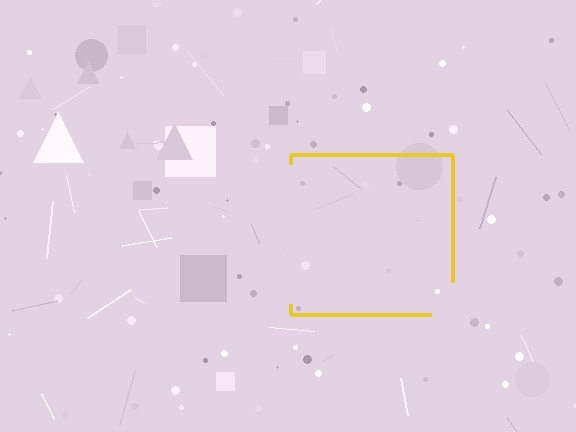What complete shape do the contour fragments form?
The contour fragments form a square.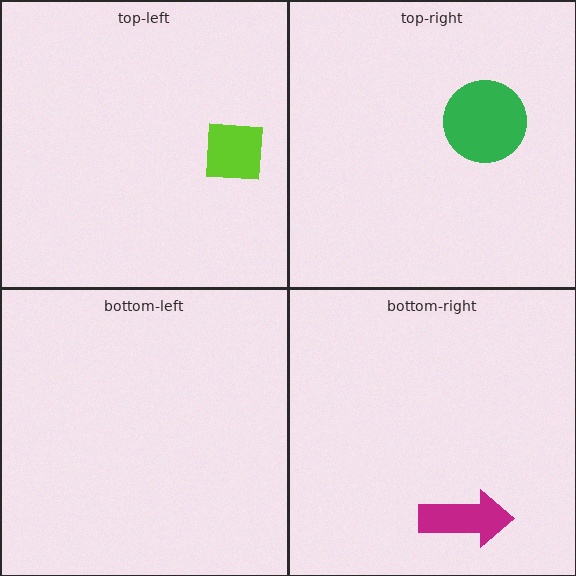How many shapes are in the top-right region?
1.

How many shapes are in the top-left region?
1.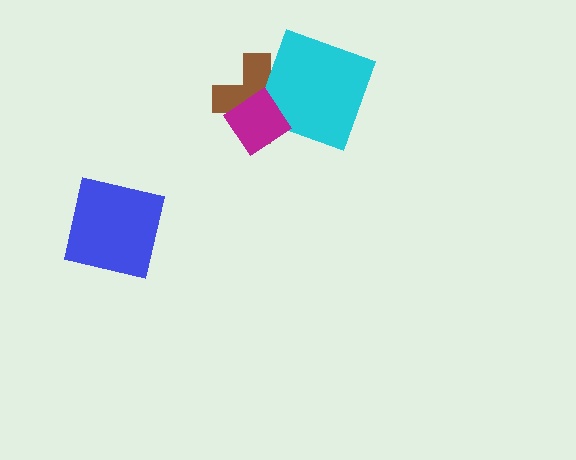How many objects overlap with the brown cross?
2 objects overlap with the brown cross.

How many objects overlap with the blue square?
0 objects overlap with the blue square.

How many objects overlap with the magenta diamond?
2 objects overlap with the magenta diamond.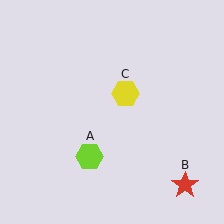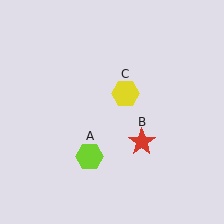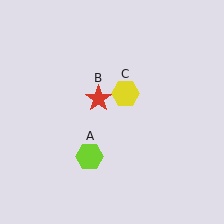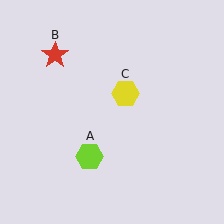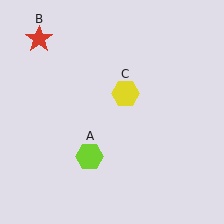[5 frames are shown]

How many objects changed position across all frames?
1 object changed position: red star (object B).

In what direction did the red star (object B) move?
The red star (object B) moved up and to the left.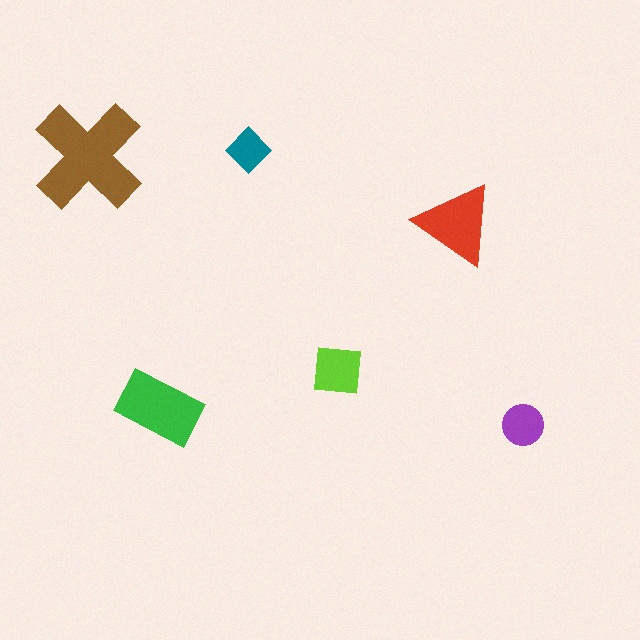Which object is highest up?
The teal diamond is topmost.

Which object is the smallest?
The teal diamond.